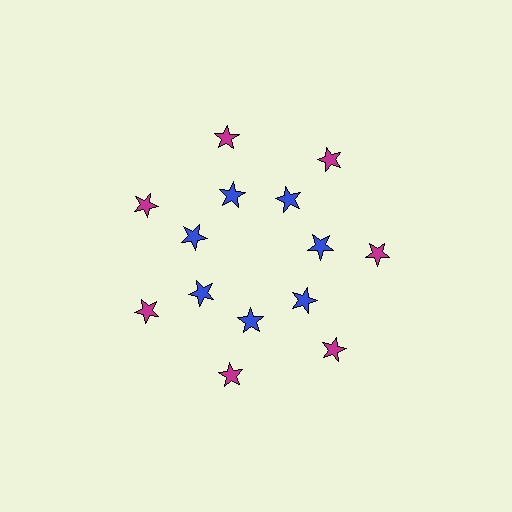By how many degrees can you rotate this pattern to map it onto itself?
The pattern maps onto itself every 51 degrees of rotation.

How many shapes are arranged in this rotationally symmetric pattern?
There are 14 shapes, arranged in 7 groups of 2.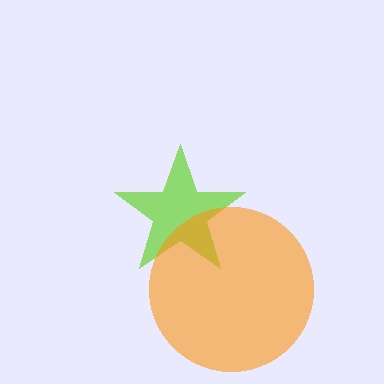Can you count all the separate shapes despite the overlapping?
Yes, there are 2 separate shapes.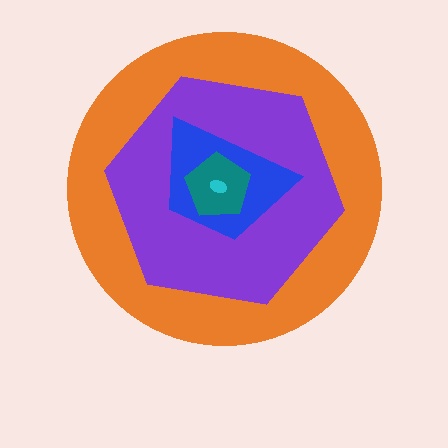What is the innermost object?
The cyan ellipse.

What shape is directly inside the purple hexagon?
The blue trapezoid.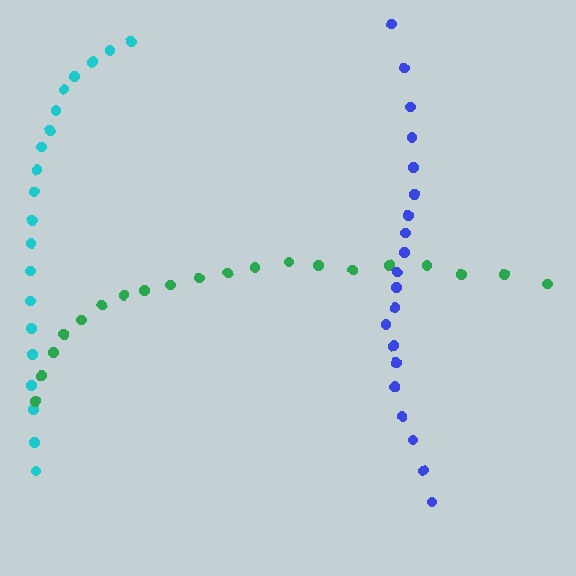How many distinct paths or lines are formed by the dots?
There are 3 distinct paths.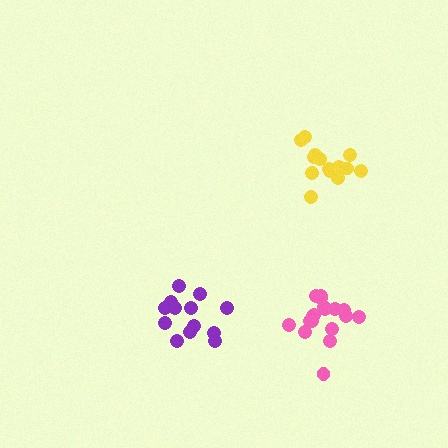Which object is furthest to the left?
The purple cluster is leftmost.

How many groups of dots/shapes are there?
There are 3 groups.